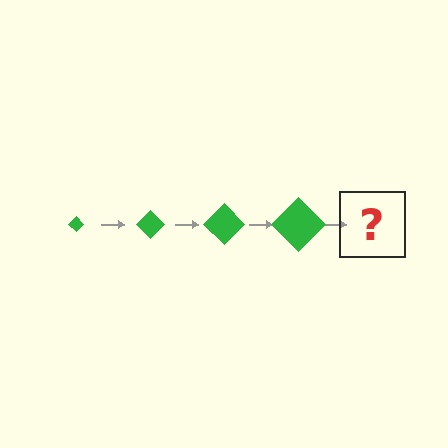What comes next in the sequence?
The next element should be a green diamond, larger than the previous one.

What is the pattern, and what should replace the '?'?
The pattern is that the diamond gets progressively larger each step. The '?' should be a green diamond, larger than the previous one.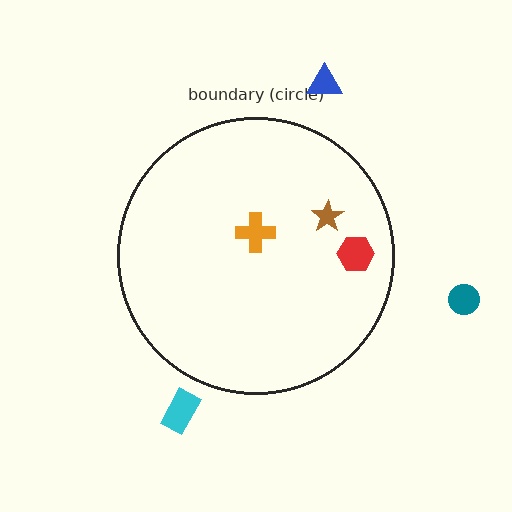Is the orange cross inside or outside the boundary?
Inside.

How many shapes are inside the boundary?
3 inside, 3 outside.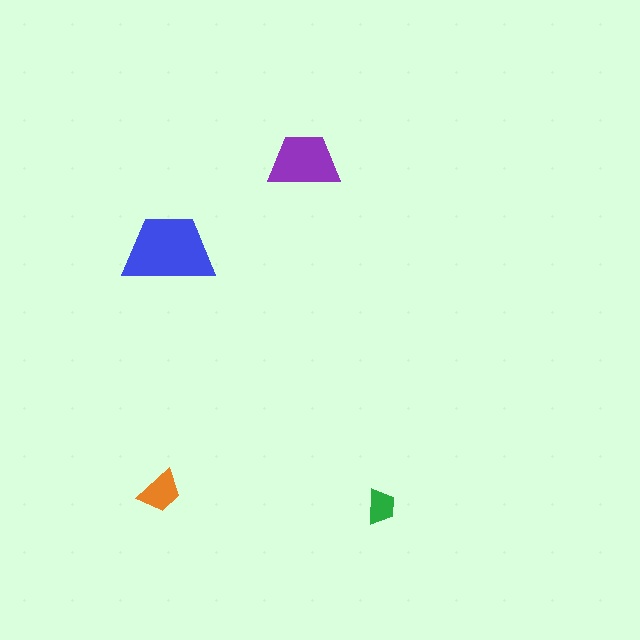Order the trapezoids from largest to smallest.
the blue one, the purple one, the orange one, the green one.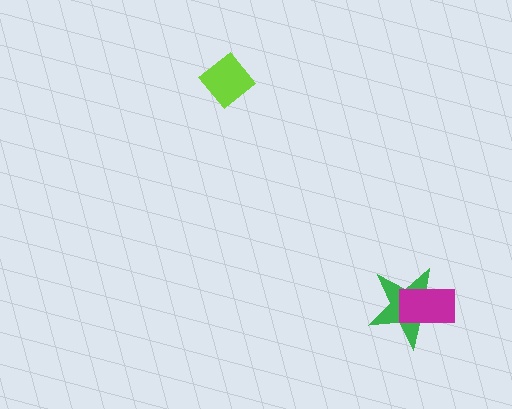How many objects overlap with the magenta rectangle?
1 object overlaps with the magenta rectangle.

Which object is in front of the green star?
The magenta rectangle is in front of the green star.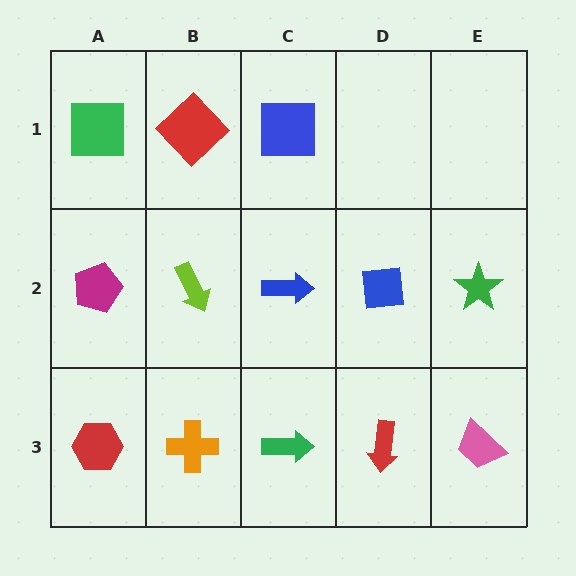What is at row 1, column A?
A green square.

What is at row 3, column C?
A green arrow.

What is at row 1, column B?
A red diamond.